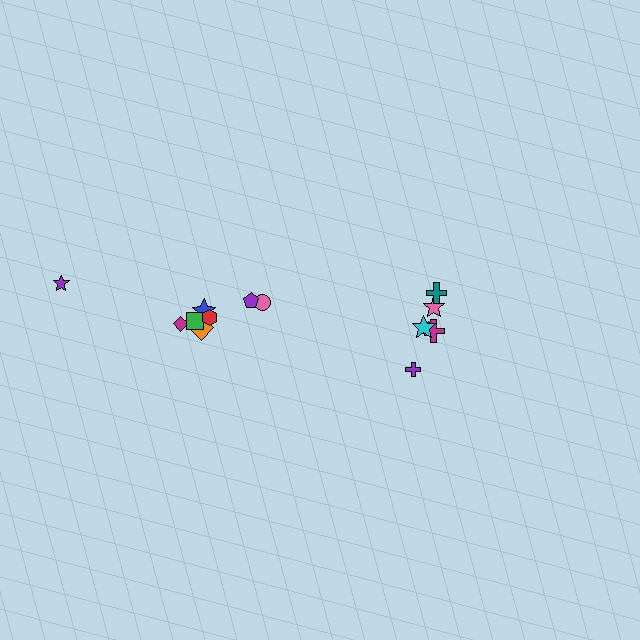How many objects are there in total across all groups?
There are 14 objects.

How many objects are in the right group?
There are 6 objects.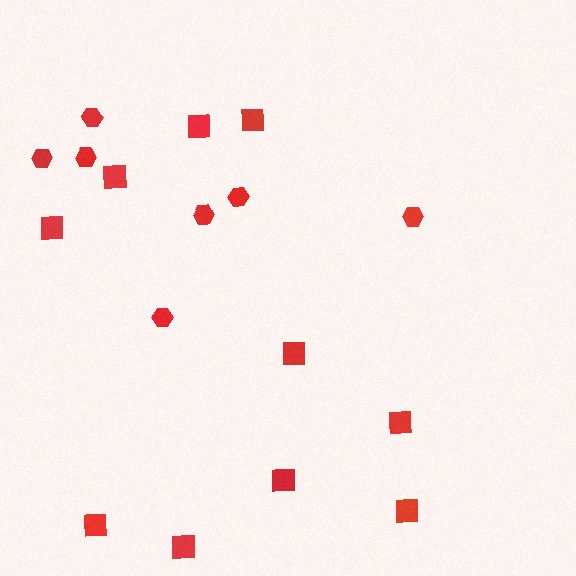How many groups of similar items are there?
There are 2 groups: one group of hexagons (7) and one group of squares (10).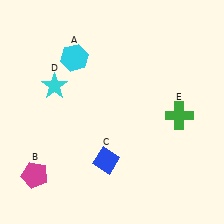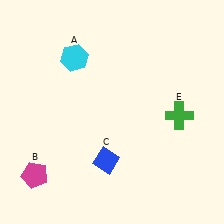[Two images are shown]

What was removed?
The cyan star (D) was removed in Image 2.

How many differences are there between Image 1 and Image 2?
There is 1 difference between the two images.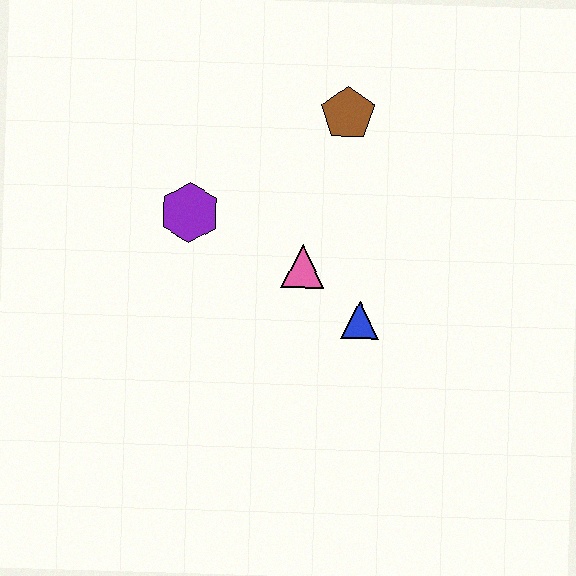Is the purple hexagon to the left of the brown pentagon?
Yes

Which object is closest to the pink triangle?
The blue triangle is closest to the pink triangle.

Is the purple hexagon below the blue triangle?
No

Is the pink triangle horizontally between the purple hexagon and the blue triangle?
Yes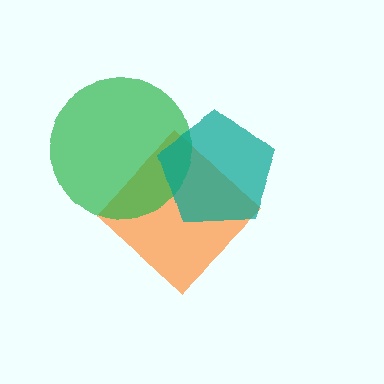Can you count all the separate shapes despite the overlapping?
Yes, there are 3 separate shapes.